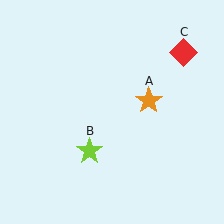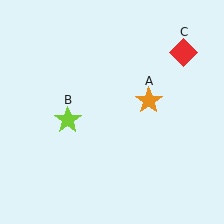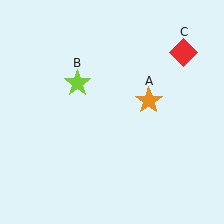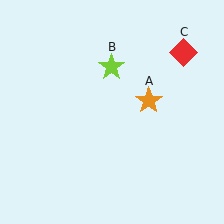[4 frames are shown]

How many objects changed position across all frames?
1 object changed position: lime star (object B).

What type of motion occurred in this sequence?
The lime star (object B) rotated clockwise around the center of the scene.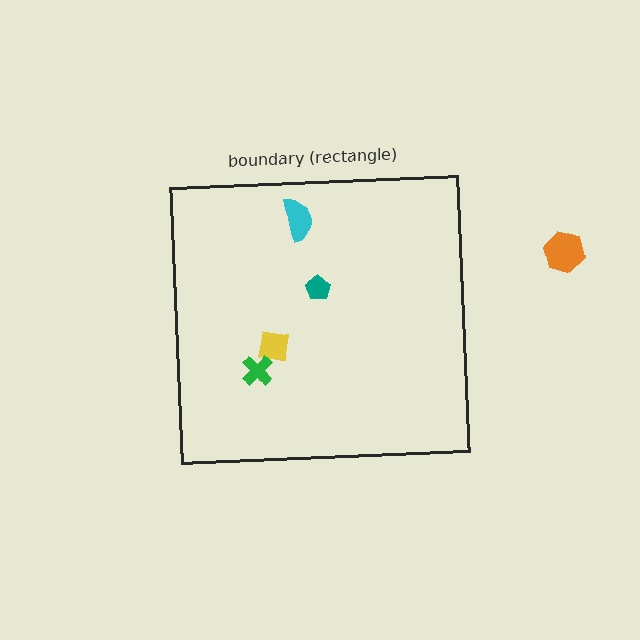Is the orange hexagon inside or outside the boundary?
Outside.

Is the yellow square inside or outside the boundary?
Inside.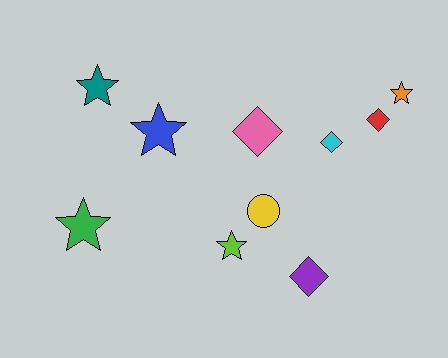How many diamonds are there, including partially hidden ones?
There are 4 diamonds.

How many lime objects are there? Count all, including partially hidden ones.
There is 1 lime object.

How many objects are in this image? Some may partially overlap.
There are 10 objects.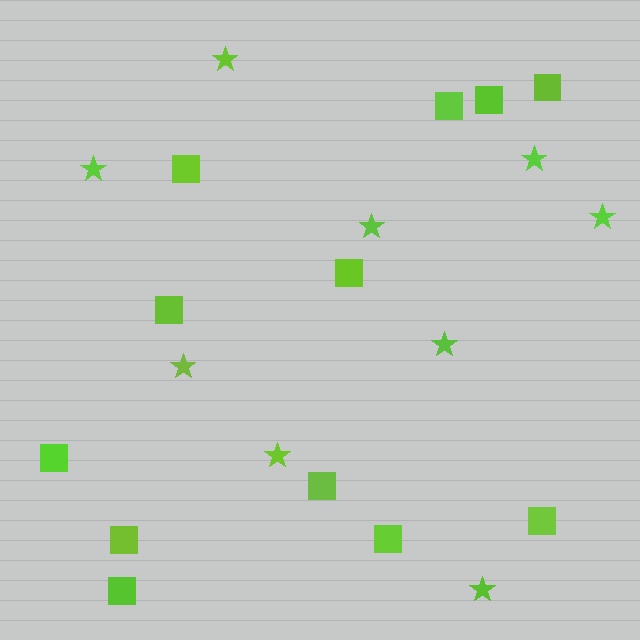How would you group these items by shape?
There are 2 groups: one group of squares (12) and one group of stars (9).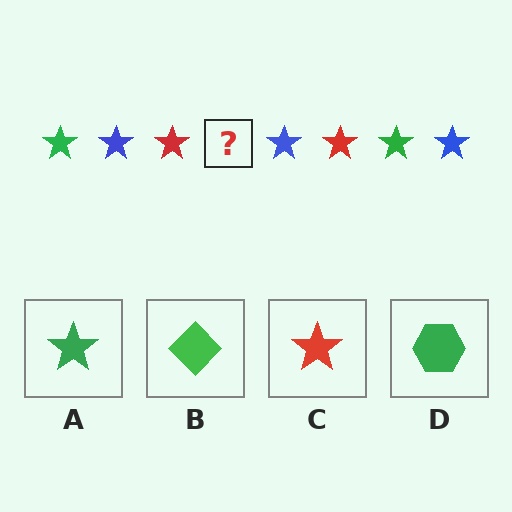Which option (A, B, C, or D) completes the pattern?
A.